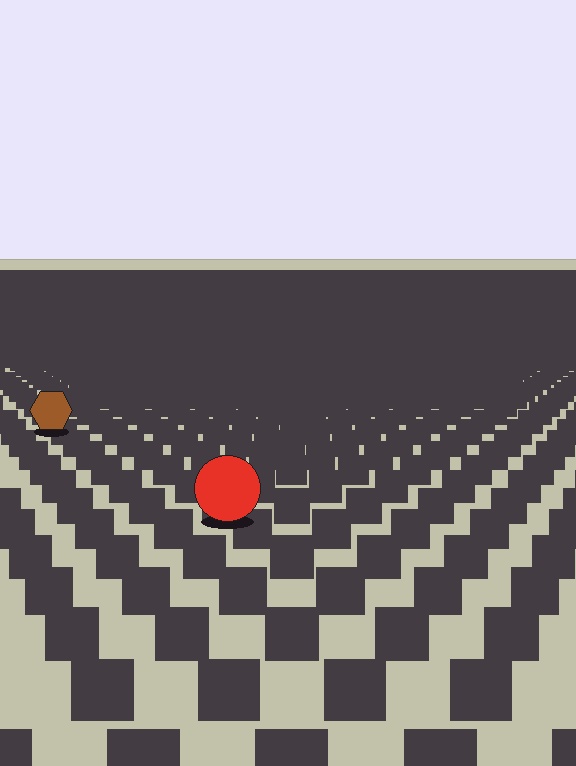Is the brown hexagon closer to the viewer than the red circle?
No. The red circle is closer — you can tell from the texture gradient: the ground texture is coarser near it.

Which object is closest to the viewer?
The red circle is closest. The texture marks near it are larger and more spread out.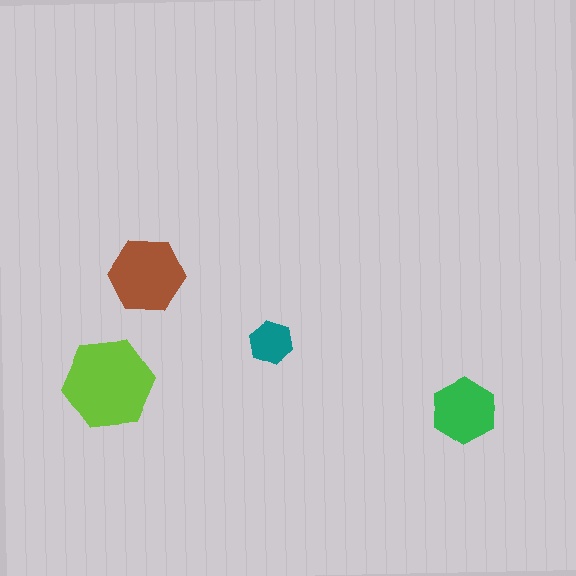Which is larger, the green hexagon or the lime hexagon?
The lime one.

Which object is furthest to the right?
The green hexagon is rightmost.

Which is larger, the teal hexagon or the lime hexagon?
The lime one.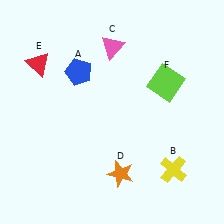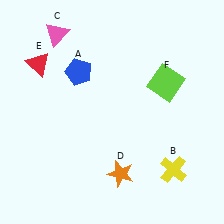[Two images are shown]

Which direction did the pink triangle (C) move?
The pink triangle (C) moved left.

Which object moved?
The pink triangle (C) moved left.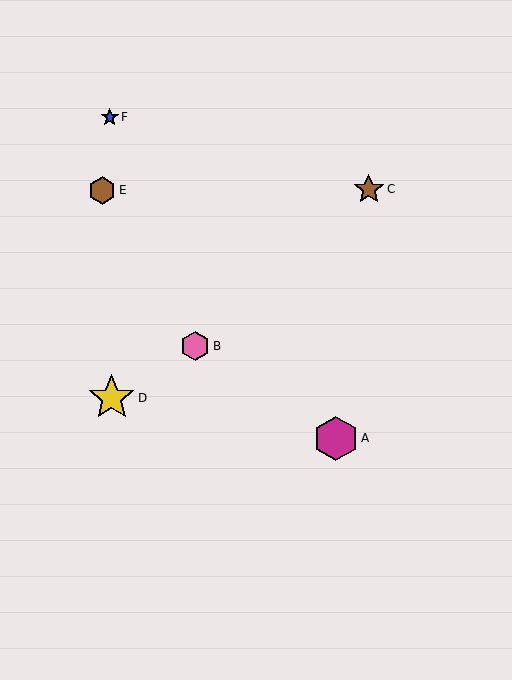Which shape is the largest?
The yellow star (labeled D) is the largest.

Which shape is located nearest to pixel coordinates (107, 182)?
The brown hexagon (labeled E) at (102, 191) is nearest to that location.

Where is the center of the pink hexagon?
The center of the pink hexagon is at (195, 346).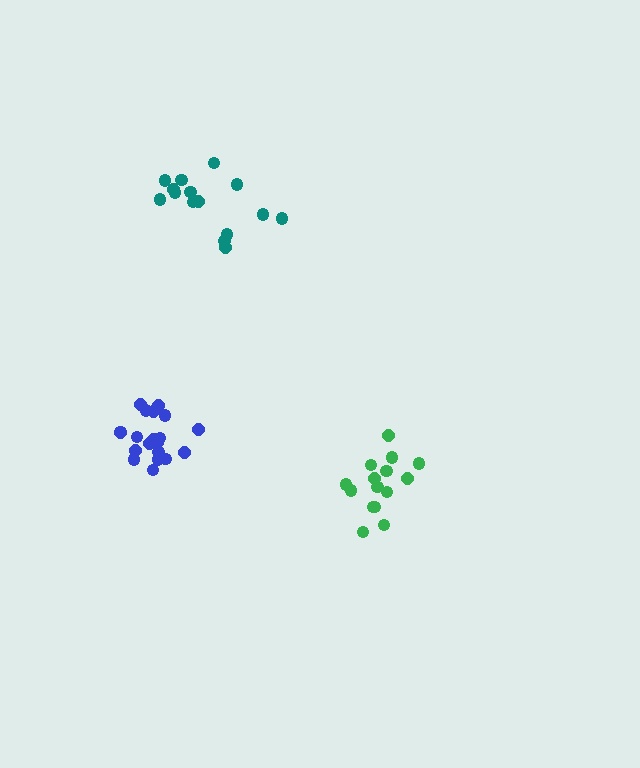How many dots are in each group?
Group 1: 20 dots, Group 2: 15 dots, Group 3: 15 dots (50 total).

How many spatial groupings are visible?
There are 3 spatial groupings.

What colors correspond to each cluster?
The clusters are colored: blue, green, teal.